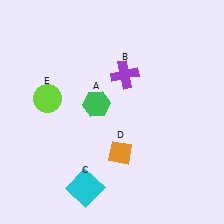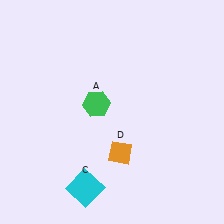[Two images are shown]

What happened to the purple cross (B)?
The purple cross (B) was removed in Image 2. It was in the top-right area of Image 1.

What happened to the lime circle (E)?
The lime circle (E) was removed in Image 2. It was in the top-left area of Image 1.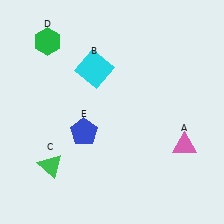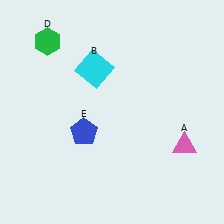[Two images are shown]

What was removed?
The green triangle (C) was removed in Image 2.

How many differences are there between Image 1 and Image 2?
There is 1 difference between the two images.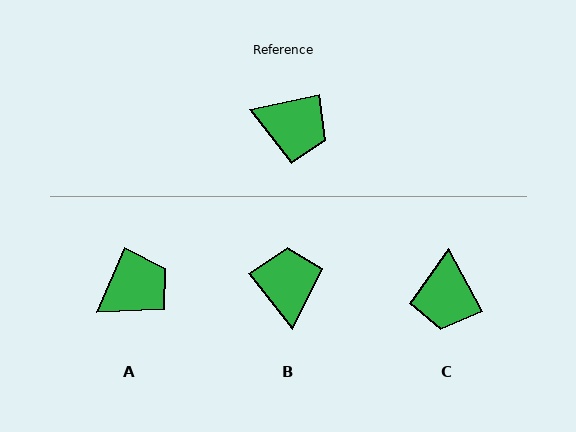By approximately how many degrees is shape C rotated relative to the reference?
Approximately 74 degrees clockwise.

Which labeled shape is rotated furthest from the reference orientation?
B, about 116 degrees away.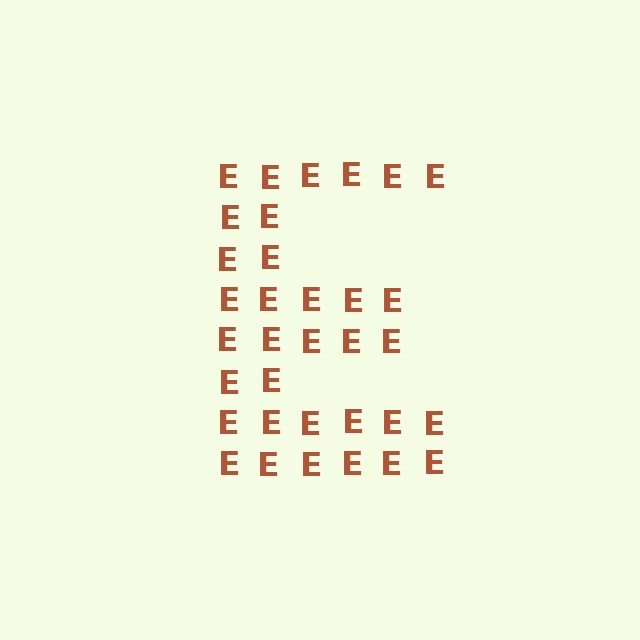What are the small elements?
The small elements are letter E's.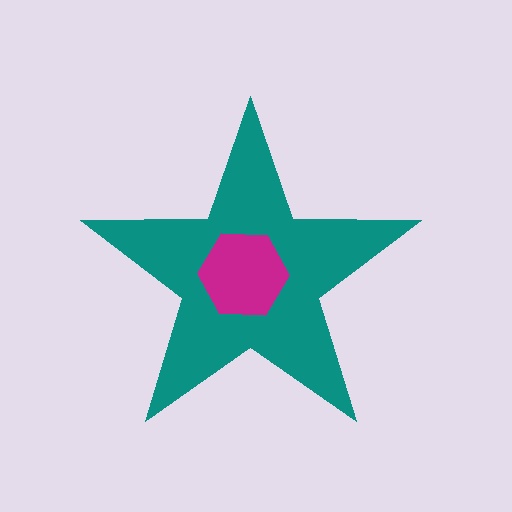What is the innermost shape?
The magenta hexagon.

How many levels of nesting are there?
2.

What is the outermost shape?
The teal star.